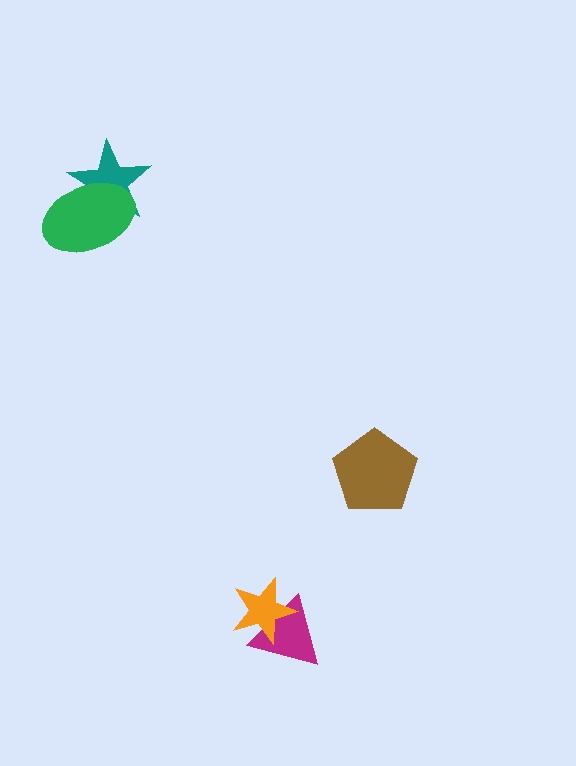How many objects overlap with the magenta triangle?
1 object overlaps with the magenta triangle.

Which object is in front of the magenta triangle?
The orange star is in front of the magenta triangle.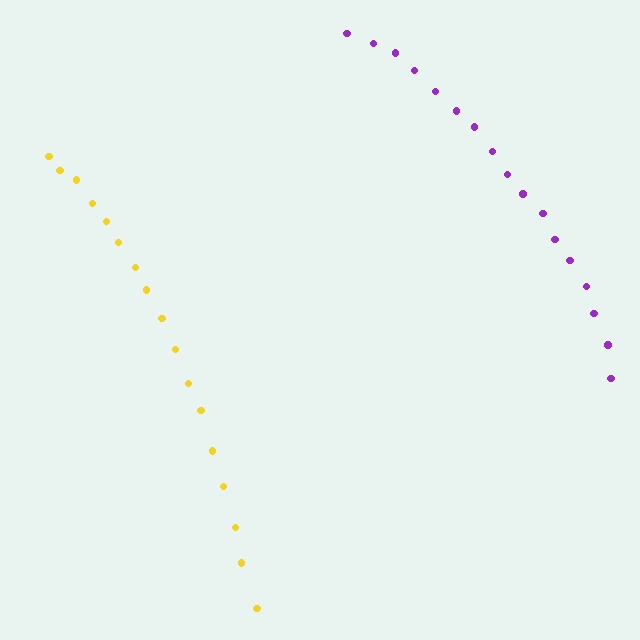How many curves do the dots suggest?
There are 2 distinct paths.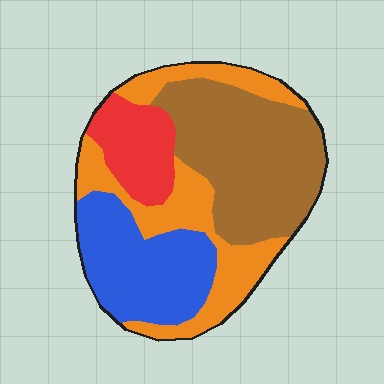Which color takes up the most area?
Brown, at roughly 35%.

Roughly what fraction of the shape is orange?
Orange covers roughly 30% of the shape.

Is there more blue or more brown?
Brown.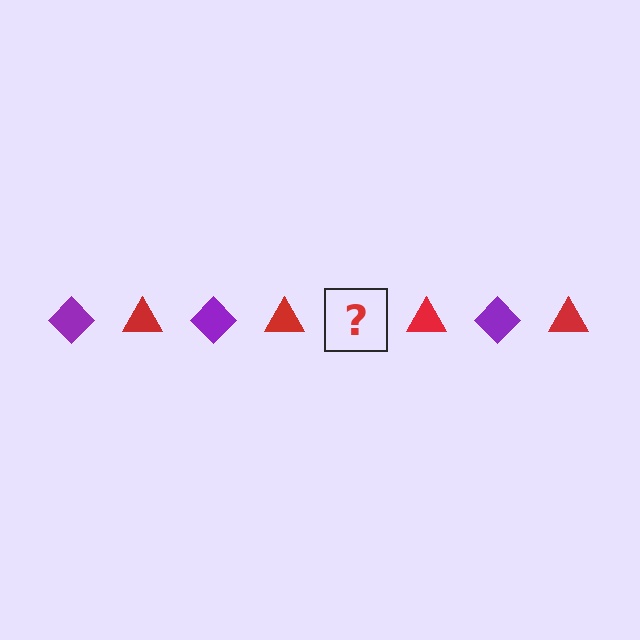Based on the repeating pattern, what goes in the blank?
The blank should be a purple diamond.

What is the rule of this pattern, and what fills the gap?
The rule is that the pattern alternates between purple diamond and red triangle. The gap should be filled with a purple diamond.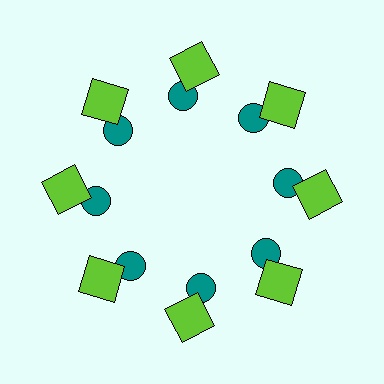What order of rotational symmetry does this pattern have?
This pattern has 8-fold rotational symmetry.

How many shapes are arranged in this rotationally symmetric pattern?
There are 16 shapes, arranged in 8 groups of 2.